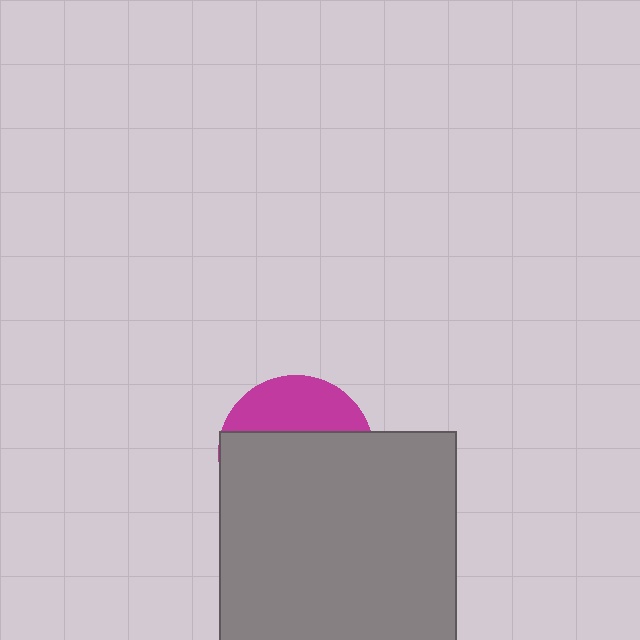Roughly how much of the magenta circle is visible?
A small part of it is visible (roughly 33%).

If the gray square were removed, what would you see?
You would see the complete magenta circle.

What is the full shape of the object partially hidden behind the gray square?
The partially hidden object is a magenta circle.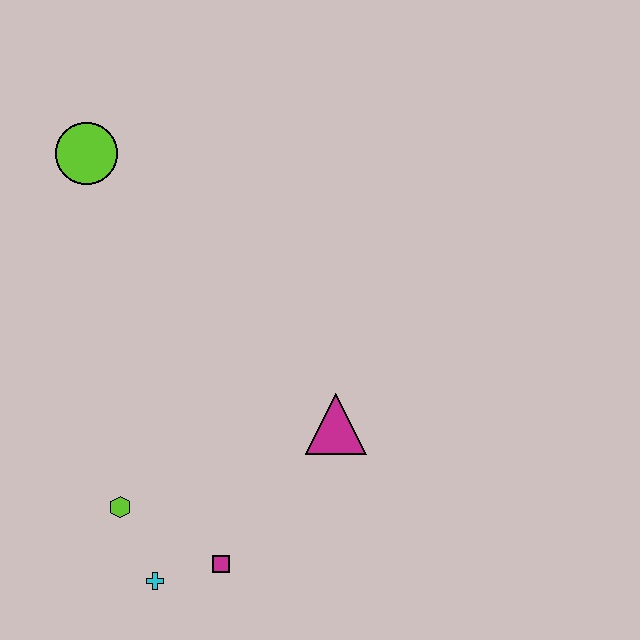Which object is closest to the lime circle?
The lime hexagon is closest to the lime circle.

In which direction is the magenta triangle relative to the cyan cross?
The magenta triangle is to the right of the cyan cross.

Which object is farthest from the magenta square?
The lime circle is farthest from the magenta square.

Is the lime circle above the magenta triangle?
Yes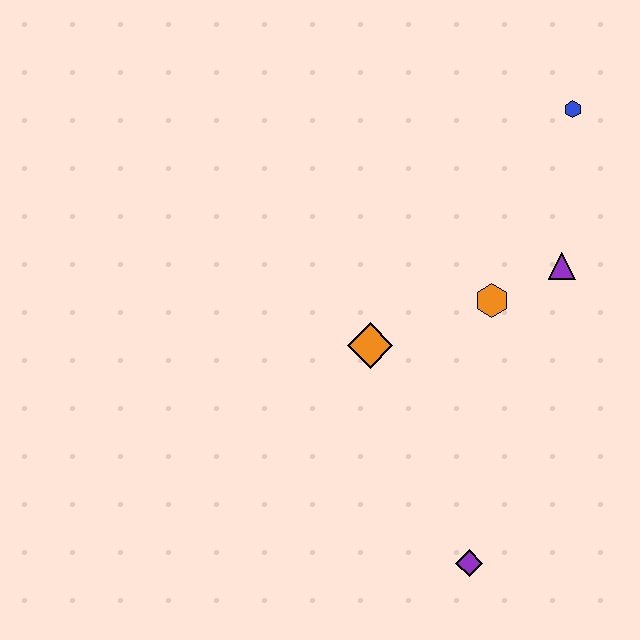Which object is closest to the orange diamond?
The orange hexagon is closest to the orange diamond.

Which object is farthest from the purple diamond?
The blue hexagon is farthest from the purple diamond.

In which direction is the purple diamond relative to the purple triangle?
The purple diamond is below the purple triangle.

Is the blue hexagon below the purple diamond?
No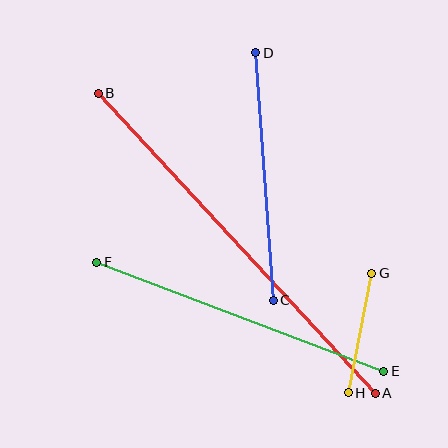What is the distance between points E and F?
The distance is approximately 307 pixels.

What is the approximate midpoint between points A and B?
The midpoint is at approximately (237, 243) pixels.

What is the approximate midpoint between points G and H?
The midpoint is at approximately (360, 333) pixels.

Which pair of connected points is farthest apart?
Points A and B are farthest apart.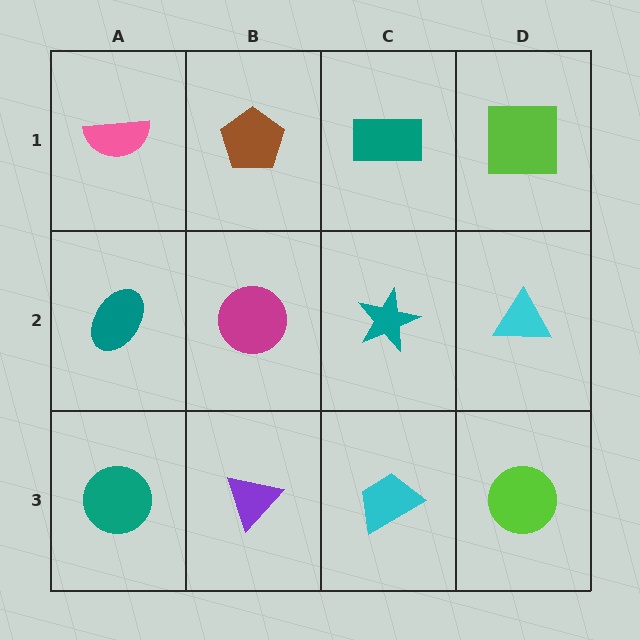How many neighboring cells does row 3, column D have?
2.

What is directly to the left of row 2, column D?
A teal star.